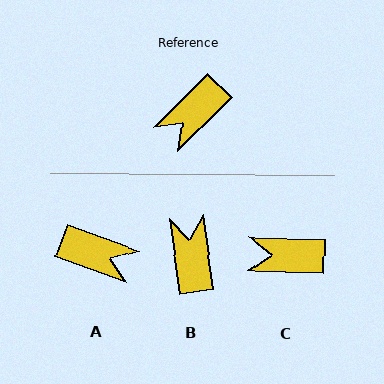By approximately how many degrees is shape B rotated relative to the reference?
Approximately 128 degrees clockwise.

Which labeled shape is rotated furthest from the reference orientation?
B, about 128 degrees away.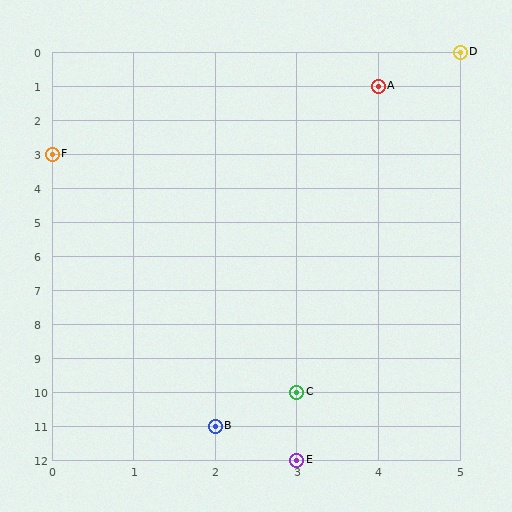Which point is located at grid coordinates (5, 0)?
Point D is at (5, 0).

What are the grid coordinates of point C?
Point C is at grid coordinates (3, 10).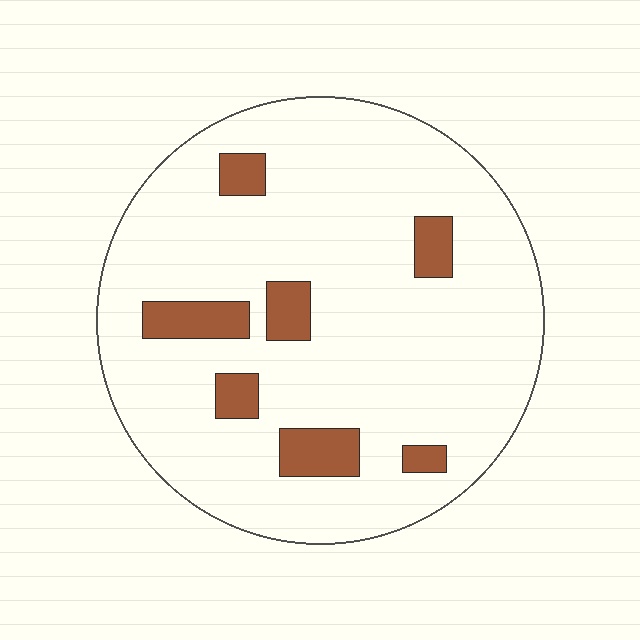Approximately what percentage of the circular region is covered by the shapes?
Approximately 10%.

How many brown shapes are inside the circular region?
7.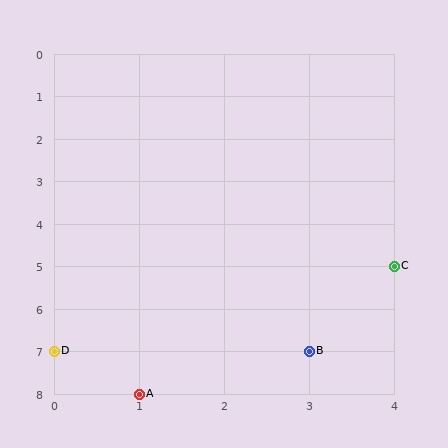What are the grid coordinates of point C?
Point C is at grid coordinates (4, 5).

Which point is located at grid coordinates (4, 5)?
Point C is at (4, 5).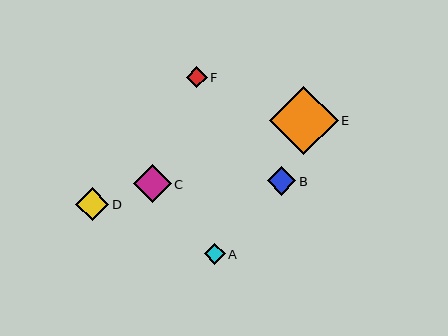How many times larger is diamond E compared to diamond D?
Diamond E is approximately 2.0 times the size of diamond D.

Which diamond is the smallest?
Diamond A is the smallest with a size of approximately 21 pixels.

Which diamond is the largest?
Diamond E is the largest with a size of approximately 69 pixels.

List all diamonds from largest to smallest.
From largest to smallest: E, C, D, B, F, A.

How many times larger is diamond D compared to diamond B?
Diamond D is approximately 1.2 times the size of diamond B.